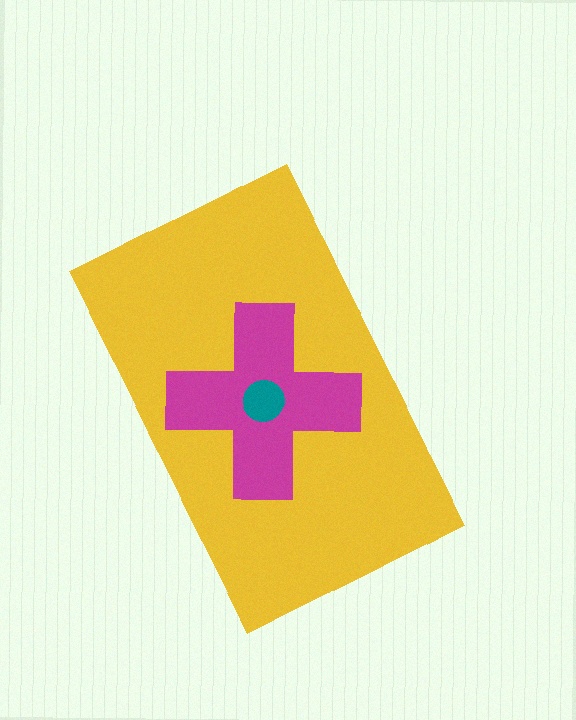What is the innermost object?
The teal circle.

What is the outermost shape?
The yellow rectangle.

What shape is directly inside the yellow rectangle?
The magenta cross.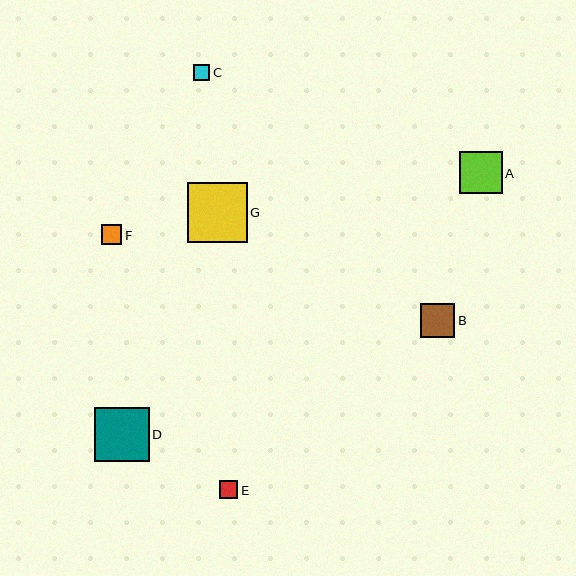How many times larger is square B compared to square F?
Square B is approximately 1.7 times the size of square F.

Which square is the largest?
Square G is the largest with a size of approximately 60 pixels.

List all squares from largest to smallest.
From largest to smallest: G, D, A, B, F, E, C.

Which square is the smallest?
Square C is the smallest with a size of approximately 16 pixels.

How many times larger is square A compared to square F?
Square A is approximately 2.1 times the size of square F.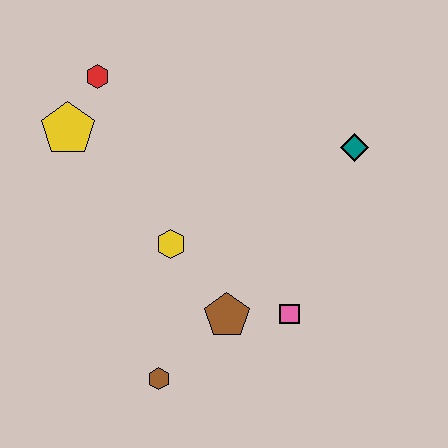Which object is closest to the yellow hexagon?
The brown pentagon is closest to the yellow hexagon.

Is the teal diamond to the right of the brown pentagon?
Yes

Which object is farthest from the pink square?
The red hexagon is farthest from the pink square.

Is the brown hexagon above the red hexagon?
No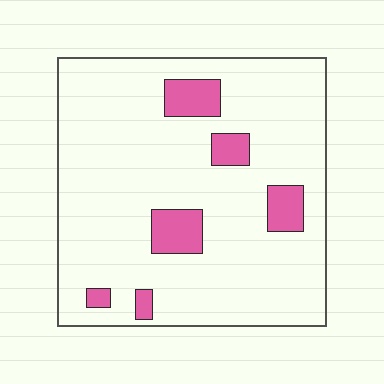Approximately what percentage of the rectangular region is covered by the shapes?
Approximately 10%.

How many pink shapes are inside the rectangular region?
6.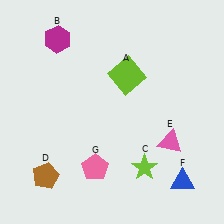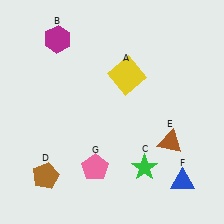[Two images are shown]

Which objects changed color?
A changed from lime to yellow. C changed from lime to green. E changed from pink to brown.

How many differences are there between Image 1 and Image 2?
There are 3 differences between the two images.